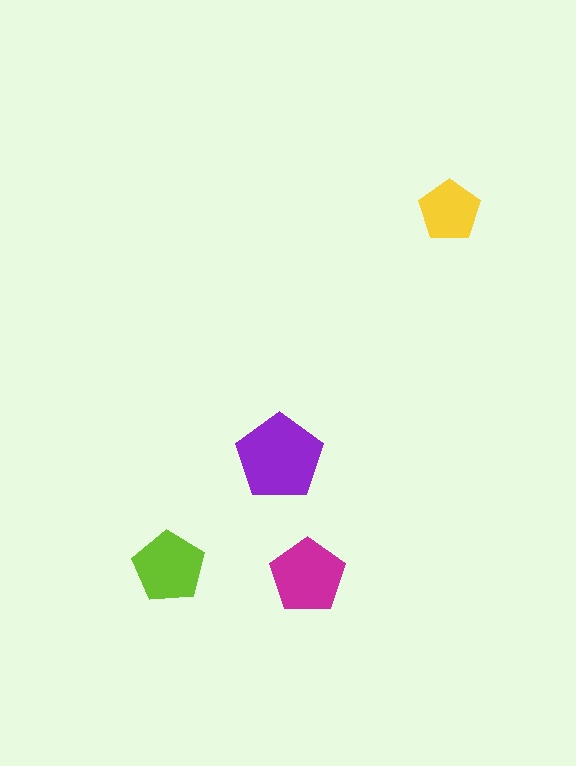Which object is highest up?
The yellow pentagon is topmost.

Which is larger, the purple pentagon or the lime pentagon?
The purple one.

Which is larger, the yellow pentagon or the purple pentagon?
The purple one.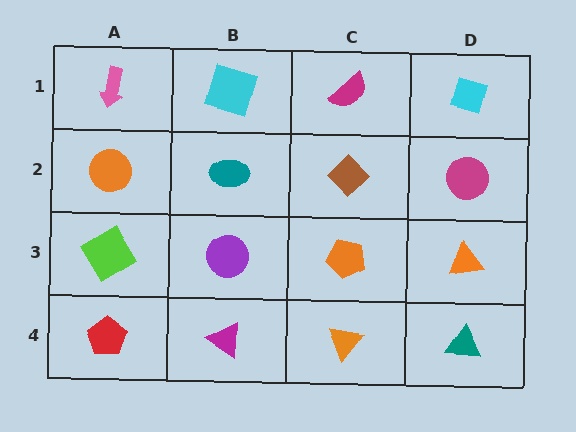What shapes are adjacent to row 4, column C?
An orange pentagon (row 3, column C), a magenta triangle (row 4, column B), a teal triangle (row 4, column D).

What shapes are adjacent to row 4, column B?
A purple circle (row 3, column B), a red pentagon (row 4, column A), an orange triangle (row 4, column C).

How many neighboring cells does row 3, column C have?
4.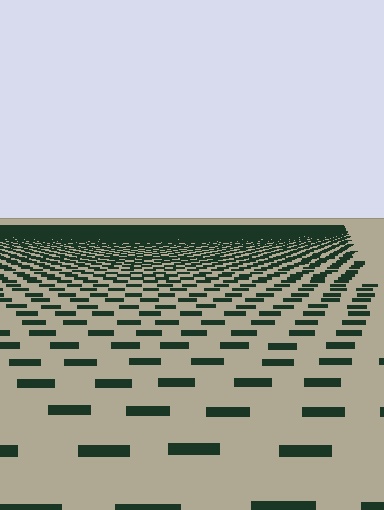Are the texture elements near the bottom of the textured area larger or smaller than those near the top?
Larger. Near the bottom, elements are closer to the viewer and appear at a bigger on-screen size.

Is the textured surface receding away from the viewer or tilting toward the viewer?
The surface is receding away from the viewer. Texture elements get smaller and denser toward the top.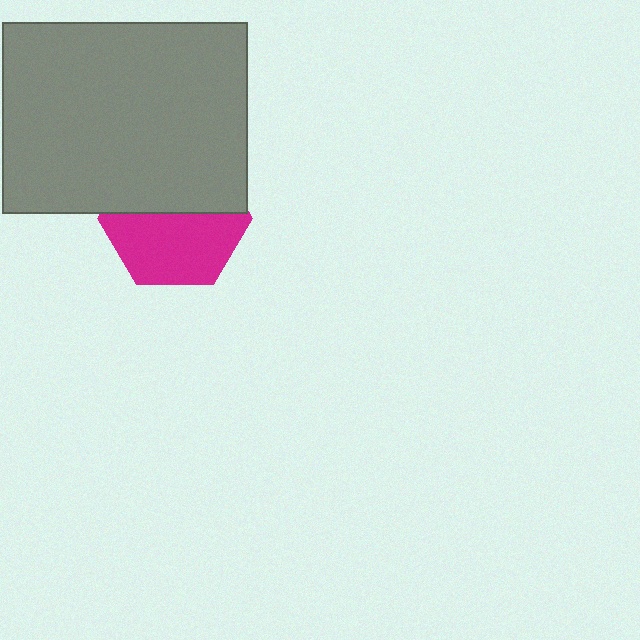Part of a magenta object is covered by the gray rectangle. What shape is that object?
It is a hexagon.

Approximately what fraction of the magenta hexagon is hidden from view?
Roughly 45% of the magenta hexagon is hidden behind the gray rectangle.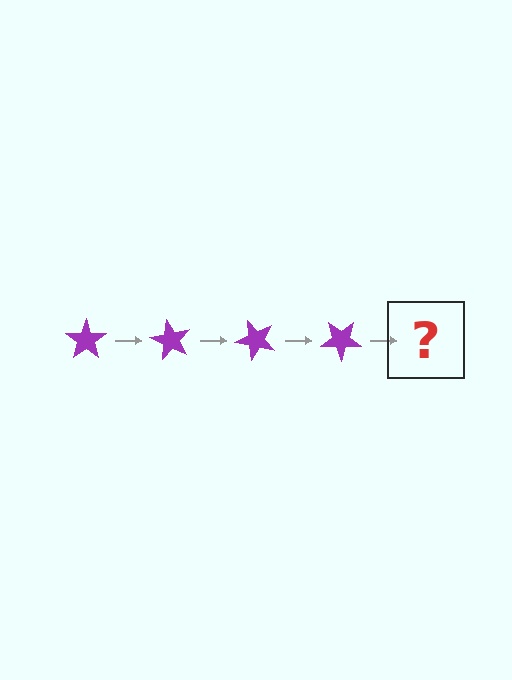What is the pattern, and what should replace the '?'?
The pattern is that the star rotates 60 degrees each step. The '?' should be a purple star rotated 240 degrees.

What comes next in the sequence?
The next element should be a purple star rotated 240 degrees.